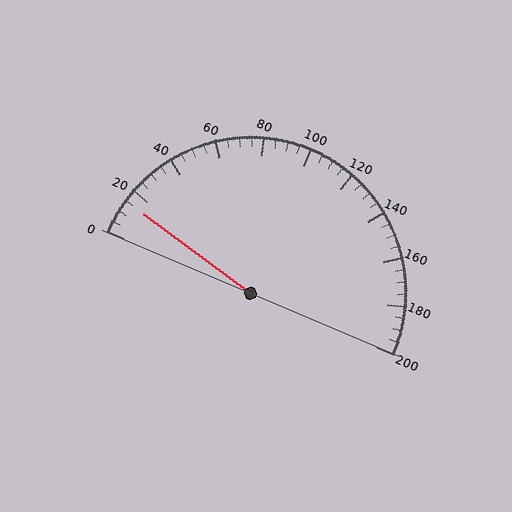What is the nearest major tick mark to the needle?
The nearest major tick mark is 20.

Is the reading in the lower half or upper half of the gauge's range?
The reading is in the lower half of the range (0 to 200).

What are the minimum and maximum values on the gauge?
The gauge ranges from 0 to 200.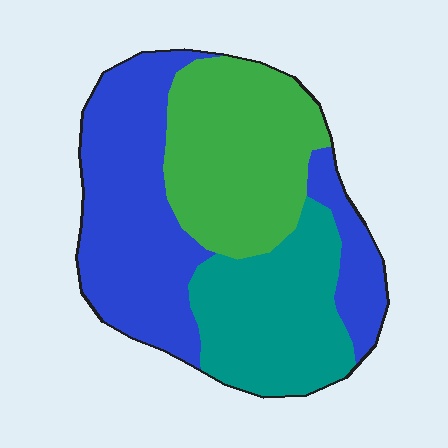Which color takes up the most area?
Blue, at roughly 40%.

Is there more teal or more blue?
Blue.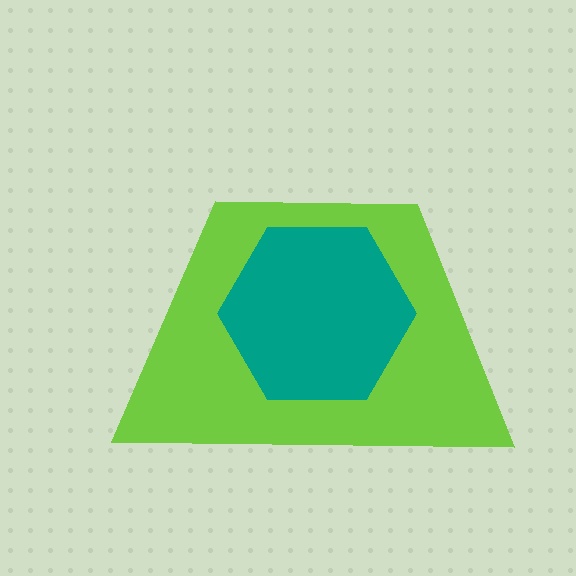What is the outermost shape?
The lime trapezoid.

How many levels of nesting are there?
2.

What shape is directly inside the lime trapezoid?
The teal hexagon.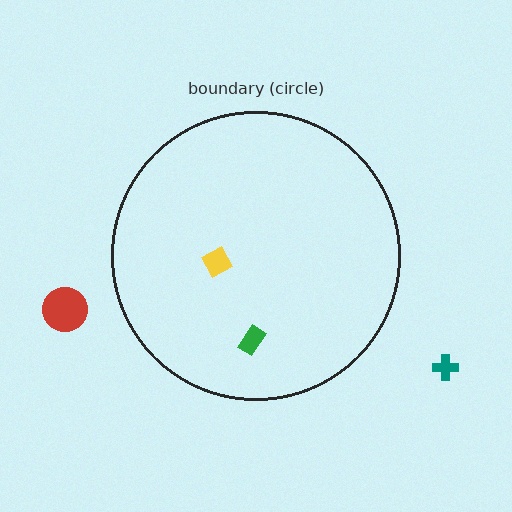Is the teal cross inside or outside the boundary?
Outside.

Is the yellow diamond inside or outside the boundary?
Inside.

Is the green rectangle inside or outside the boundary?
Inside.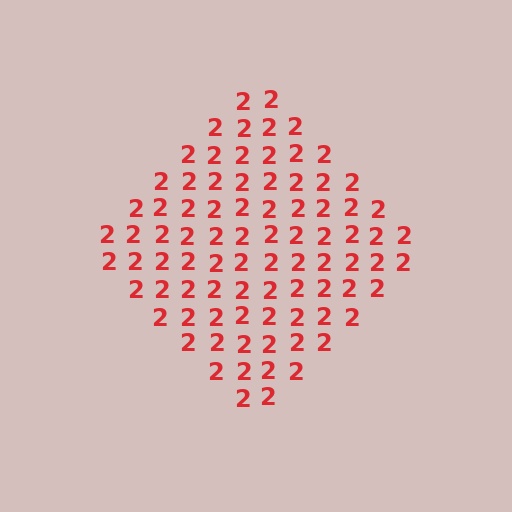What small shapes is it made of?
It is made of small digit 2's.